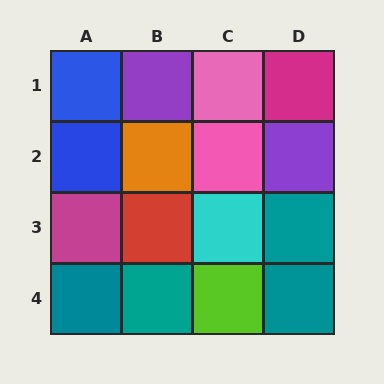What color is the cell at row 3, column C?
Cyan.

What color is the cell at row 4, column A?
Teal.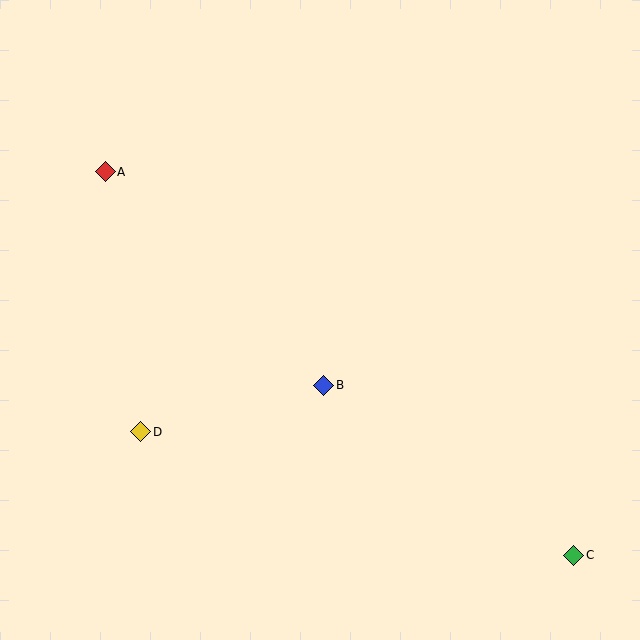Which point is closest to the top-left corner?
Point A is closest to the top-left corner.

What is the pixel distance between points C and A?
The distance between C and A is 605 pixels.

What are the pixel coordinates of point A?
Point A is at (105, 172).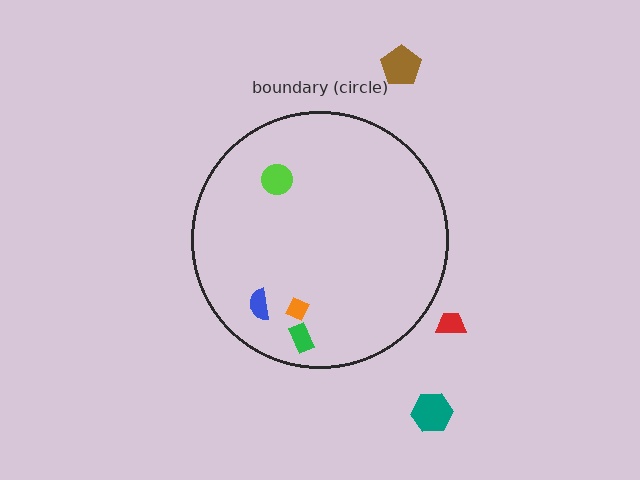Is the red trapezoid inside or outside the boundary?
Outside.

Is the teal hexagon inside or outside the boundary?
Outside.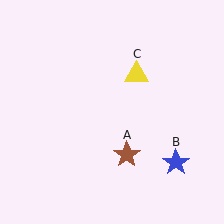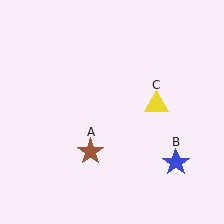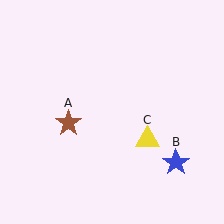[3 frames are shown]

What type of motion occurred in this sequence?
The brown star (object A), yellow triangle (object C) rotated clockwise around the center of the scene.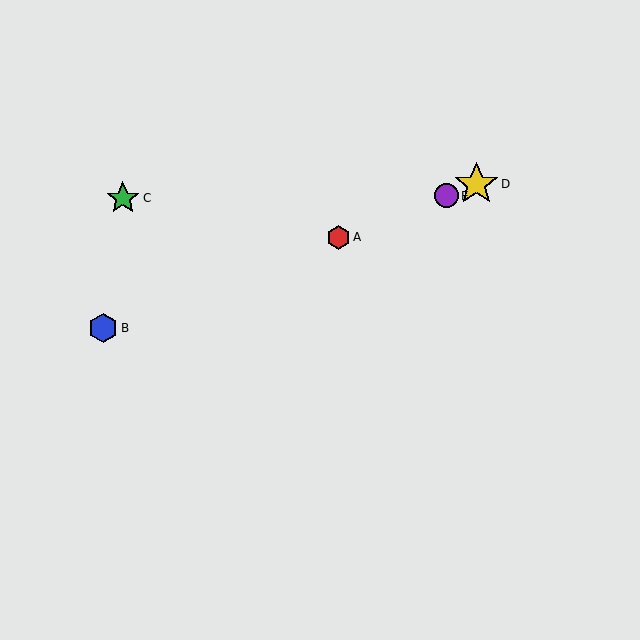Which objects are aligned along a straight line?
Objects A, B, D, E are aligned along a straight line.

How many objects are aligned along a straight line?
4 objects (A, B, D, E) are aligned along a straight line.